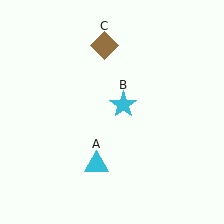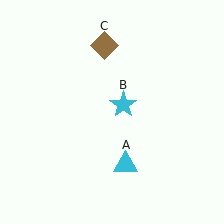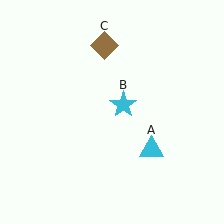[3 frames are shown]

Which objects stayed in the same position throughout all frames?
Cyan star (object B) and brown diamond (object C) remained stationary.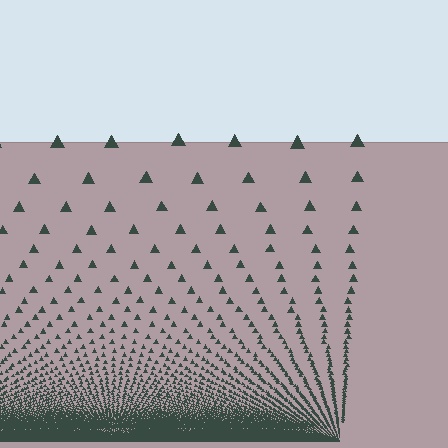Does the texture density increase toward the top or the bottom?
Density increases toward the bottom.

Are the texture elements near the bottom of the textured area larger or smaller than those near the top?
Smaller. The gradient is inverted — elements near the bottom are smaller and denser.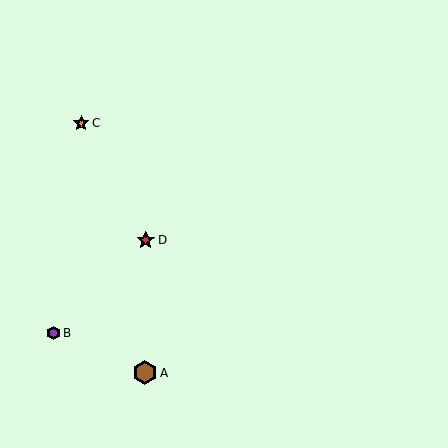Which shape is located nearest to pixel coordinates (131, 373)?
The brown hexagon (labeled A) at (145, 373) is nearest to that location.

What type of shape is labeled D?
Shape D is a red star.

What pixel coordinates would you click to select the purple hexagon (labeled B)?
Click at (54, 333) to select the purple hexagon B.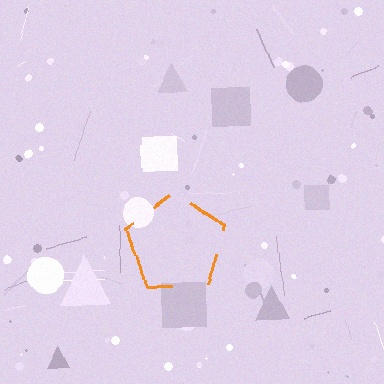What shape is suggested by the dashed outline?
The dashed outline suggests a pentagon.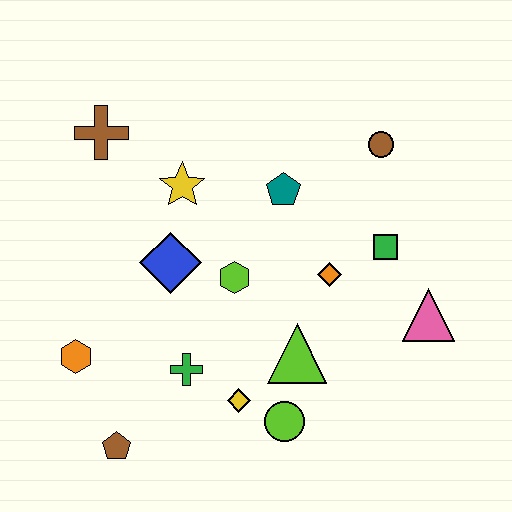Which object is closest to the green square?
The orange diamond is closest to the green square.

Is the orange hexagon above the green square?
No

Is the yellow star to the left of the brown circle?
Yes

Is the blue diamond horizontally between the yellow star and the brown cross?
Yes